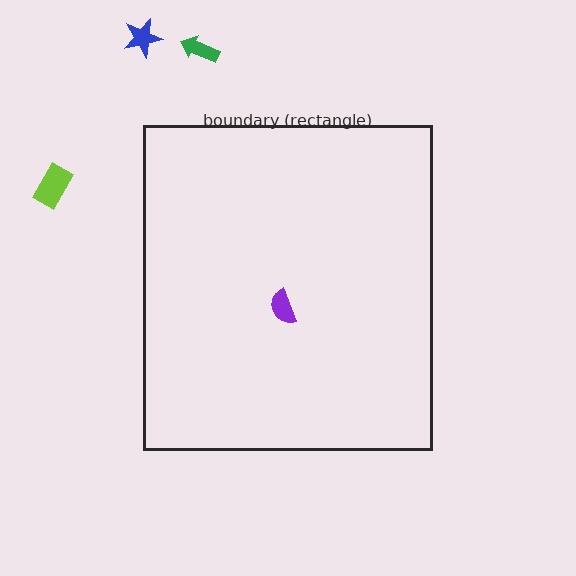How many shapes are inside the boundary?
1 inside, 3 outside.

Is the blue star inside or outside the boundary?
Outside.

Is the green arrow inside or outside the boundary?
Outside.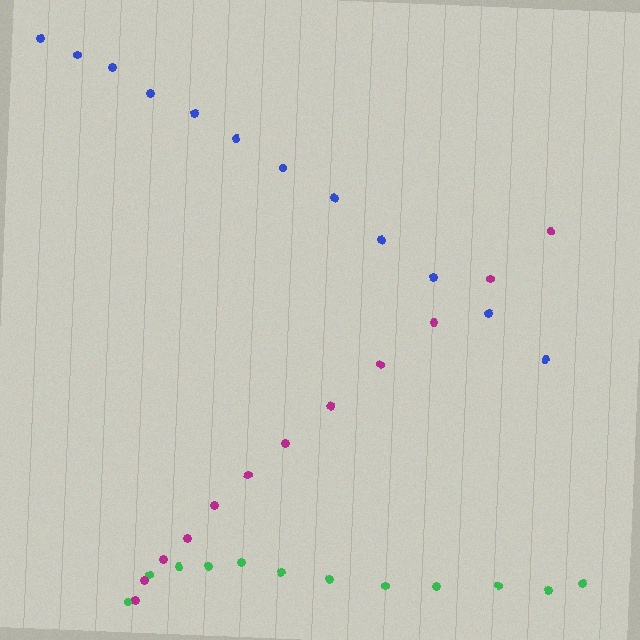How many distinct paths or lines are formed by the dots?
There are 3 distinct paths.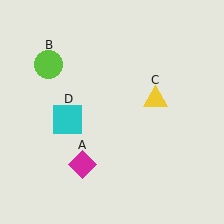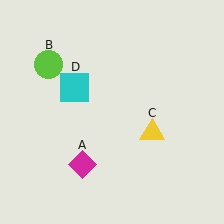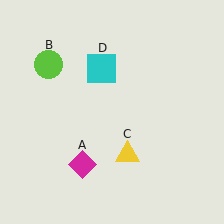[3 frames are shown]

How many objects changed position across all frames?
2 objects changed position: yellow triangle (object C), cyan square (object D).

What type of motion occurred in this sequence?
The yellow triangle (object C), cyan square (object D) rotated clockwise around the center of the scene.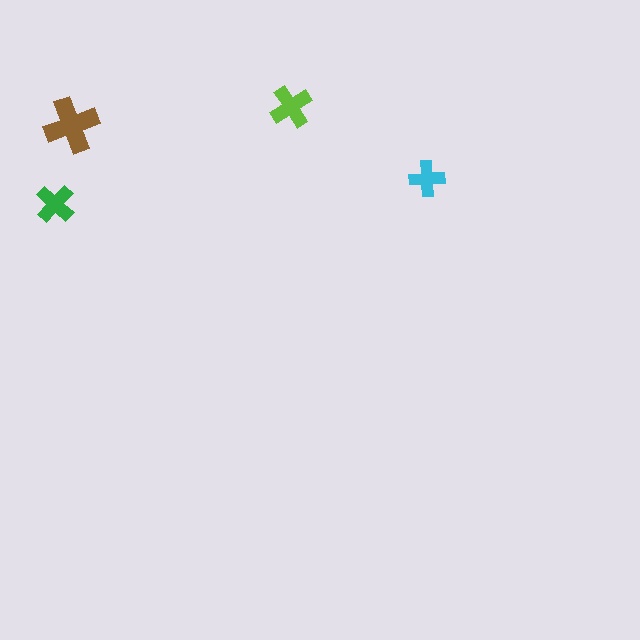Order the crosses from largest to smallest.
the brown one, the lime one, the green one, the cyan one.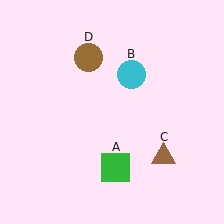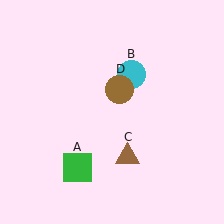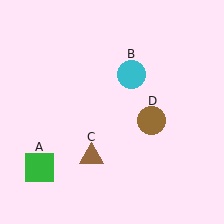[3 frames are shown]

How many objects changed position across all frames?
3 objects changed position: green square (object A), brown triangle (object C), brown circle (object D).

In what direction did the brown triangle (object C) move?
The brown triangle (object C) moved left.